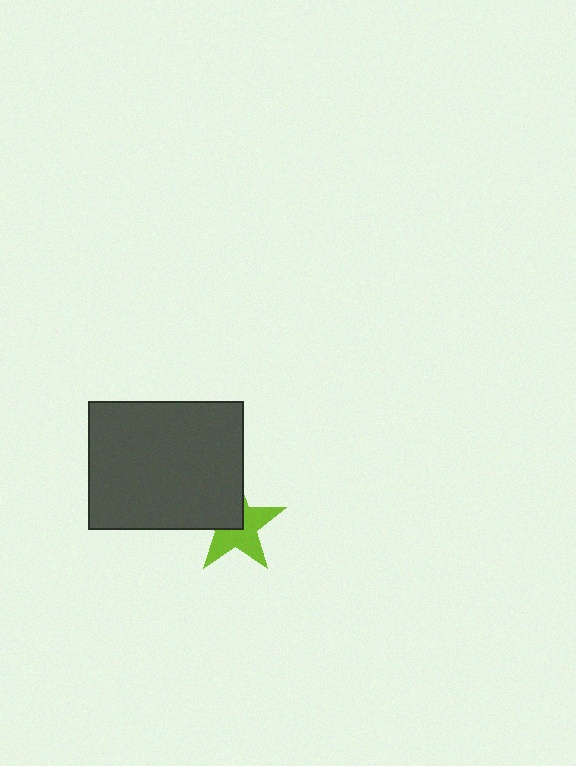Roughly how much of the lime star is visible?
About half of it is visible (roughly 59%).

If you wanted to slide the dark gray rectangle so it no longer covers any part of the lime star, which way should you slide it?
Slide it toward the upper-left — that is the most direct way to separate the two shapes.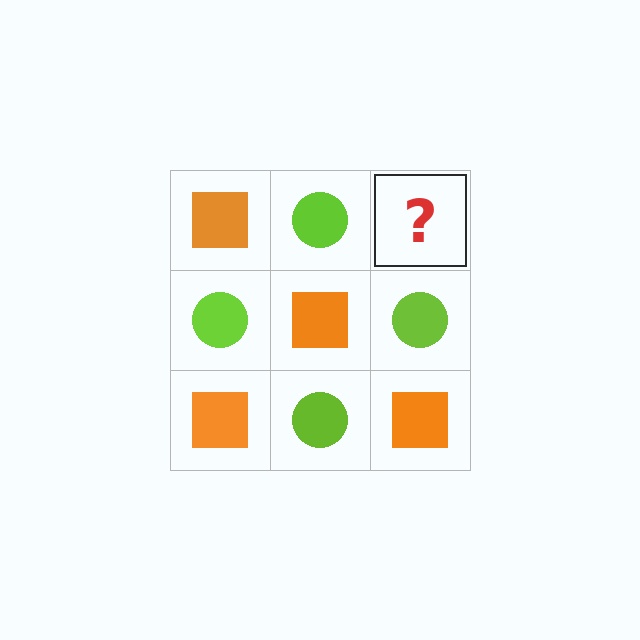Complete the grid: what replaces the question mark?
The question mark should be replaced with an orange square.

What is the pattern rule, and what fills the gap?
The rule is that it alternates orange square and lime circle in a checkerboard pattern. The gap should be filled with an orange square.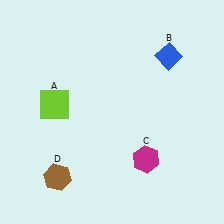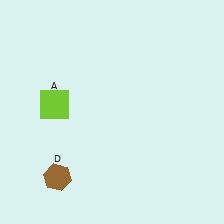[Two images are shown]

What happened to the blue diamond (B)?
The blue diamond (B) was removed in Image 2. It was in the top-right area of Image 1.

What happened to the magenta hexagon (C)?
The magenta hexagon (C) was removed in Image 2. It was in the bottom-right area of Image 1.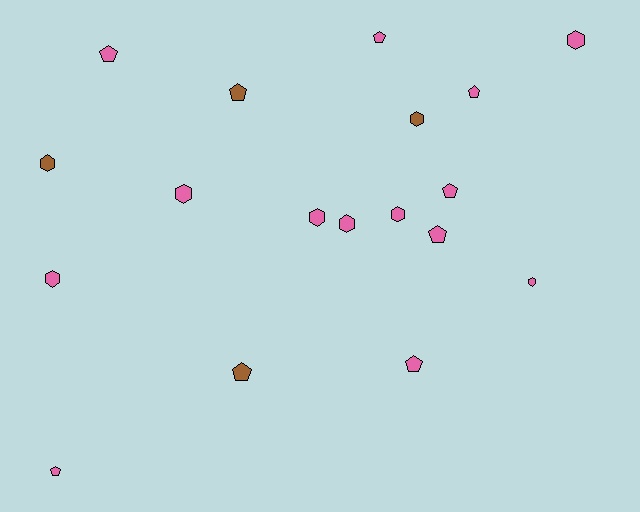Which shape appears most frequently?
Pentagon, with 9 objects.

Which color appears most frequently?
Pink, with 14 objects.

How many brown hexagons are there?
There are 2 brown hexagons.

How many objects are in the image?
There are 18 objects.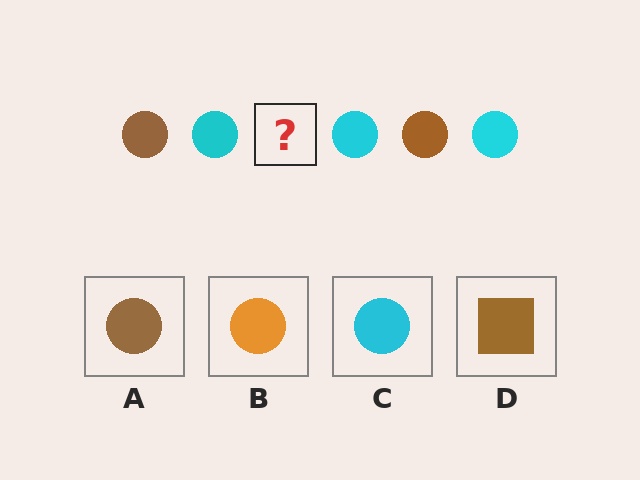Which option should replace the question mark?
Option A.